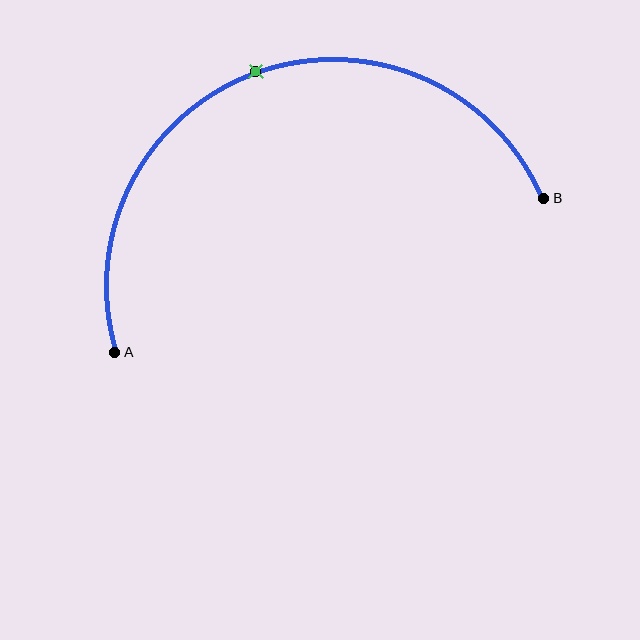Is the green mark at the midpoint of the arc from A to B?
Yes. The green mark lies on the arc at equal arc-length from both A and B — it is the arc midpoint.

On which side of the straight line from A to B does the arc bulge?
The arc bulges above the straight line connecting A and B.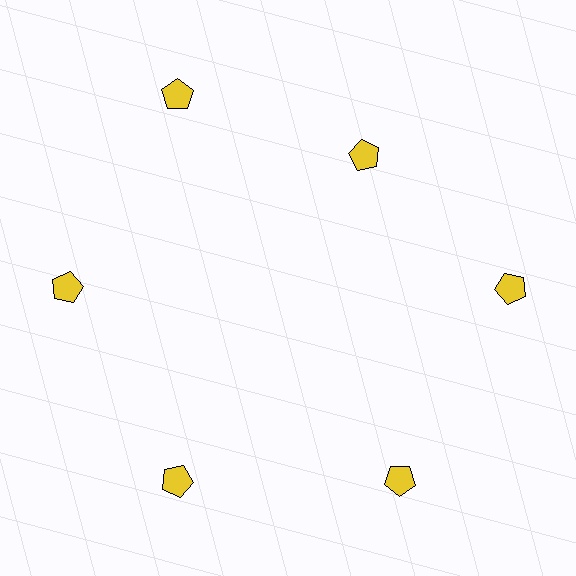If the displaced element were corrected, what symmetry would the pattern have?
It would have 6-fold rotational symmetry — the pattern would map onto itself every 60 degrees.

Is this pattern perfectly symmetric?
No. The 6 yellow pentagons are arranged in a ring, but one element near the 1 o'clock position is pulled inward toward the center, breaking the 6-fold rotational symmetry.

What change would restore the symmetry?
The symmetry would be restored by moving it outward, back onto the ring so that all 6 pentagons sit at equal angles and equal distance from the center.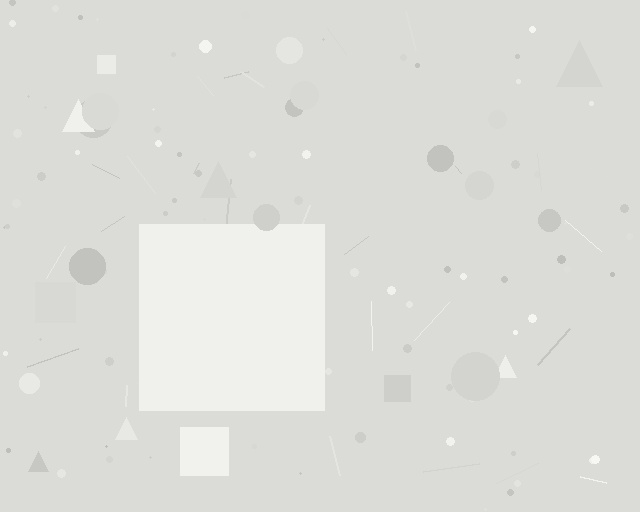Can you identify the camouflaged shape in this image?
The camouflaged shape is a square.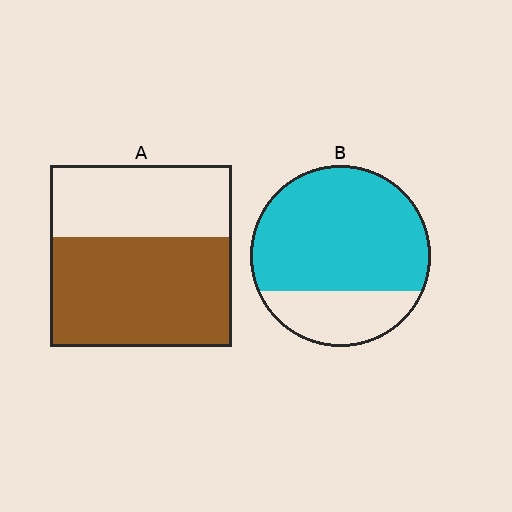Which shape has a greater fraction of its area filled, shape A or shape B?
Shape B.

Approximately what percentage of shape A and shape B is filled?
A is approximately 60% and B is approximately 75%.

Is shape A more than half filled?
Yes.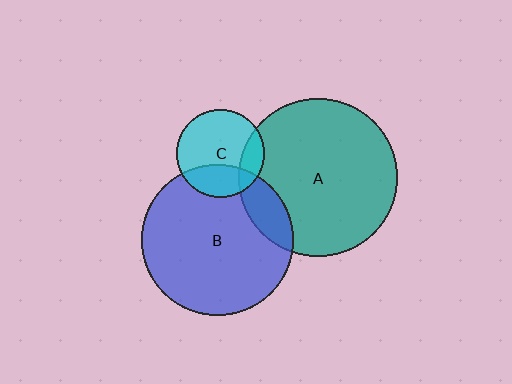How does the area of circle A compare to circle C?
Approximately 3.2 times.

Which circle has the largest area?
Circle A (teal).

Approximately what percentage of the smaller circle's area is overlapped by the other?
Approximately 20%.